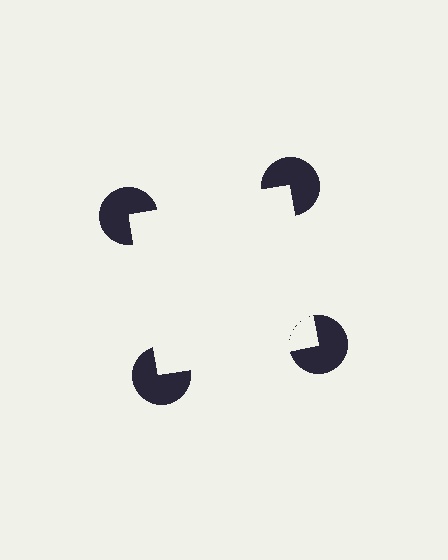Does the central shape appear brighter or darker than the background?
It typically appears slightly brighter than the background, even though no actual brightness change is drawn.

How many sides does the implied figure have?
4 sides.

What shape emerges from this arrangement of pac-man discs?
An illusory square — its edges are inferred from the aligned wedge cuts in the pac-man discs, not physically drawn.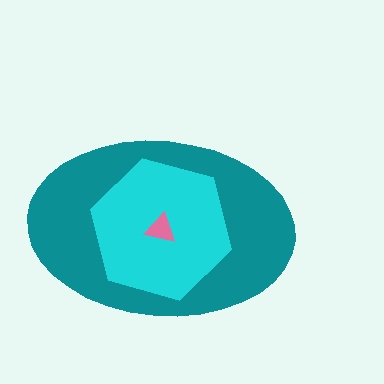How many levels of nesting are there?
3.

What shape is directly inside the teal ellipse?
The cyan hexagon.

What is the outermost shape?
The teal ellipse.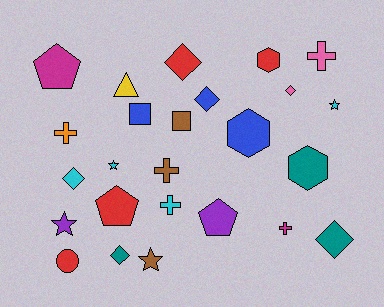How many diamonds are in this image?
There are 6 diamonds.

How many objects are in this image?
There are 25 objects.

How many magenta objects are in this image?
There are 2 magenta objects.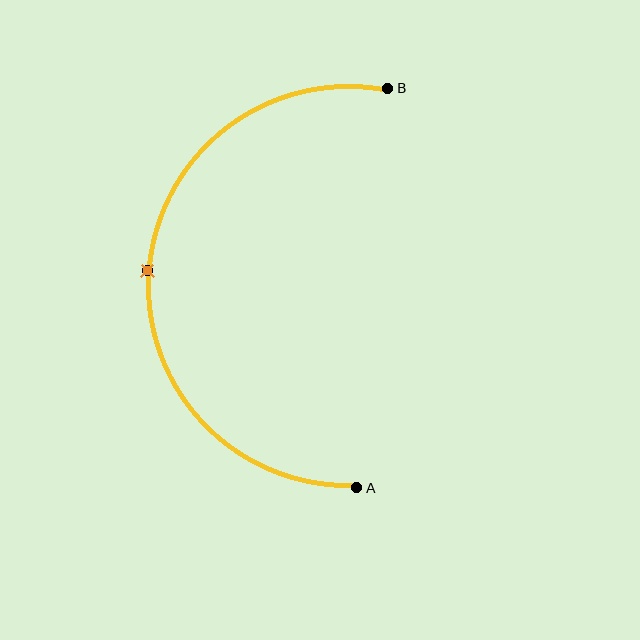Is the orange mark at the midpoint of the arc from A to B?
Yes. The orange mark lies on the arc at equal arc-length from both A and B — it is the arc midpoint.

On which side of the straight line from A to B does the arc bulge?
The arc bulges to the left of the straight line connecting A and B.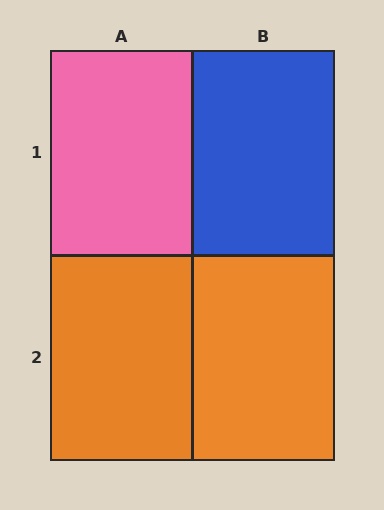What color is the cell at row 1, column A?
Pink.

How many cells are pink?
1 cell is pink.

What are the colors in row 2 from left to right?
Orange, orange.